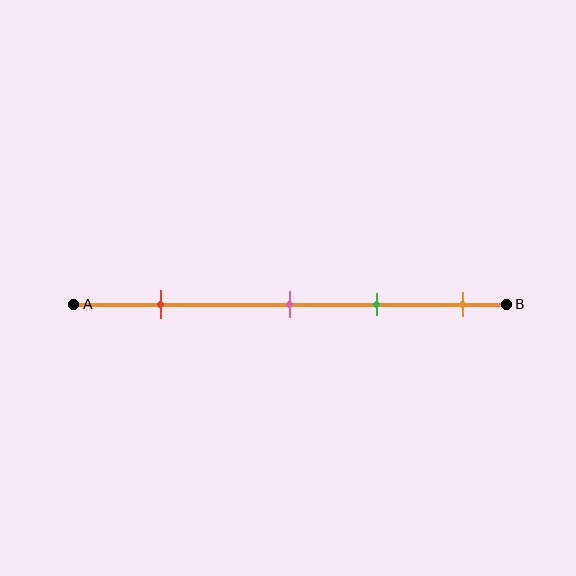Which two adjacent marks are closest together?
The pink and green marks are the closest adjacent pair.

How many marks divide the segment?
There are 4 marks dividing the segment.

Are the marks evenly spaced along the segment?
No, the marks are not evenly spaced.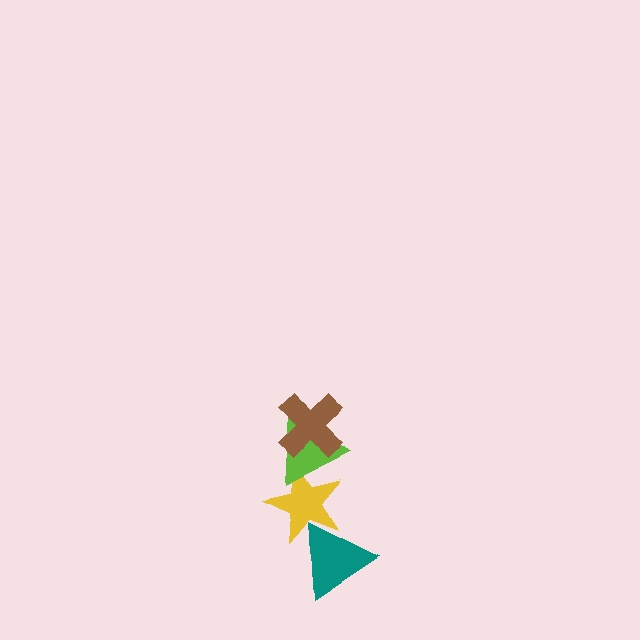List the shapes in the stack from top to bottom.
From top to bottom: the brown cross, the lime triangle, the yellow star, the teal triangle.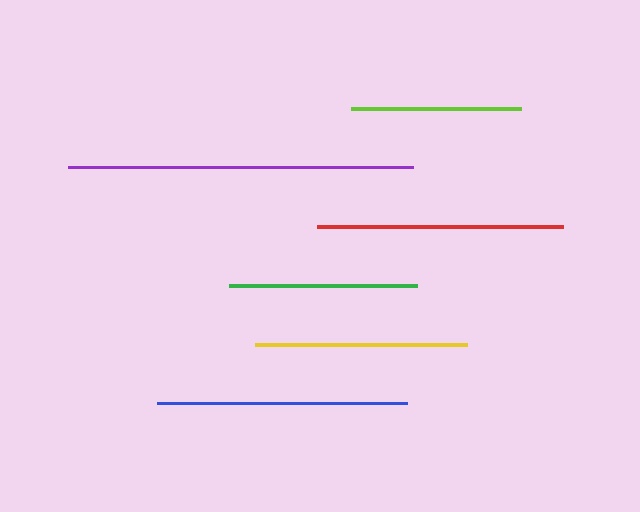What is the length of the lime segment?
The lime segment is approximately 170 pixels long.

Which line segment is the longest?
The purple line is the longest at approximately 344 pixels.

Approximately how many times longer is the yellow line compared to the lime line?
The yellow line is approximately 1.2 times the length of the lime line.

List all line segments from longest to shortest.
From longest to shortest: purple, blue, red, yellow, green, lime.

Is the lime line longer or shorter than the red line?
The red line is longer than the lime line.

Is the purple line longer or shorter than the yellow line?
The purple line is longer than the yellow line.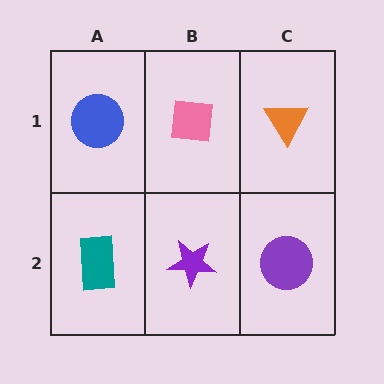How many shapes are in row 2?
3 shapes.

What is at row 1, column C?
An orange triangle.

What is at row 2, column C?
A purple circle.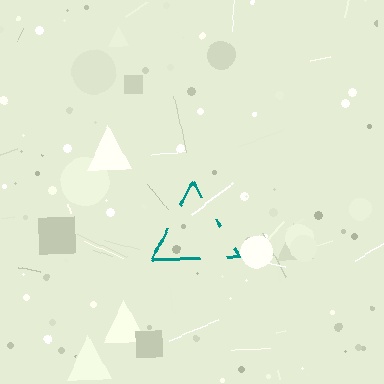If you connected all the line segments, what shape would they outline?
They would outline a triangle.